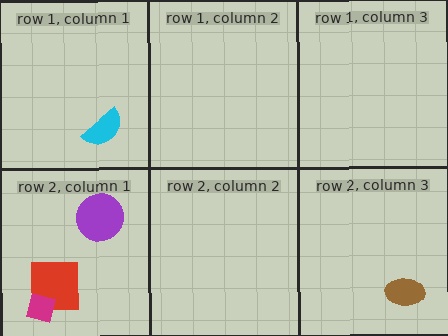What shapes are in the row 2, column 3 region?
The brown ellipse.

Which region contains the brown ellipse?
The row 2, column 3 region.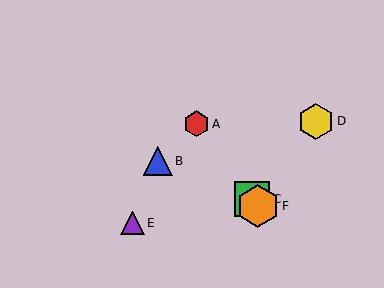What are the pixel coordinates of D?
Object D is at (316, 121).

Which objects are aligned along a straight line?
Objects A, C, F are aligned along a straight line.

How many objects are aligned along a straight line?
3 objects (A, C, F) are aligned along a straight line.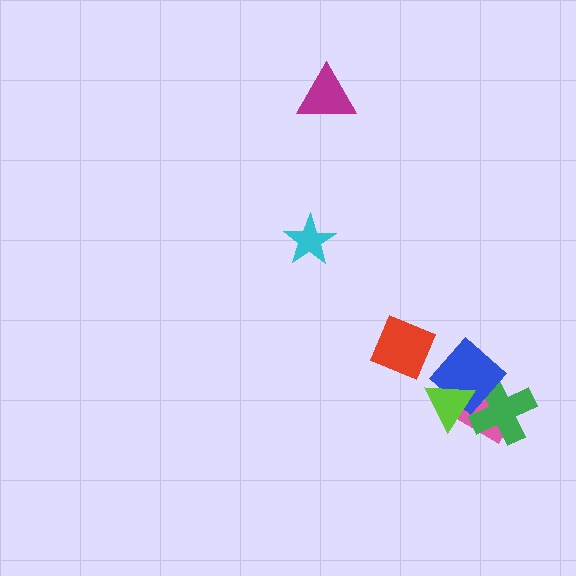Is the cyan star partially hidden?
No, no other shape covers it.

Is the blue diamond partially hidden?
Yes, it is partially covered by another shape.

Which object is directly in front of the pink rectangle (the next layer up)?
The green cross is directly in front of the pink rectangle.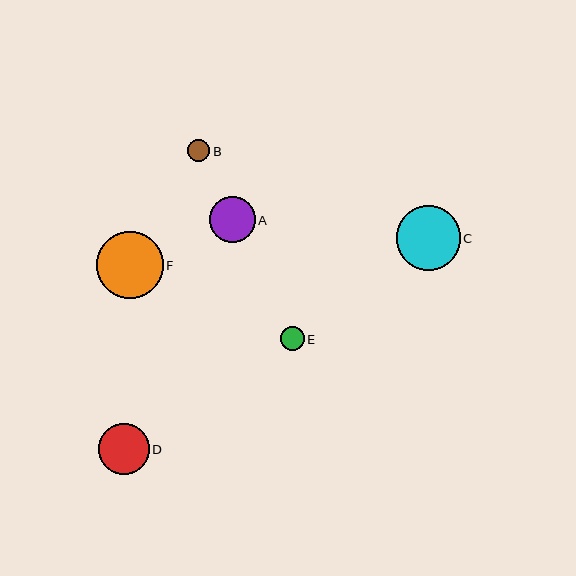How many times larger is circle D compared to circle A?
Circle D is approximately 1.1 times the size of circle A.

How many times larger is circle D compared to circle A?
Circle D is approximately 1.1 times the size of circle A.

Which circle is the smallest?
Circle B is the smallest with a size of approximately 22 pixels.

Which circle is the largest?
Circle F is the largest with a size of approximately 67 pixels.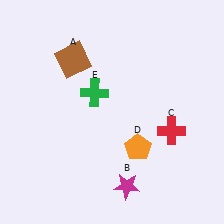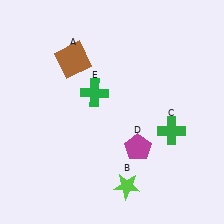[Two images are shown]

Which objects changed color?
B changed from magenta to lime. C changed from red to green. D changed from orange to magenta.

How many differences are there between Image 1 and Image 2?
There are 3 differences between the two images.